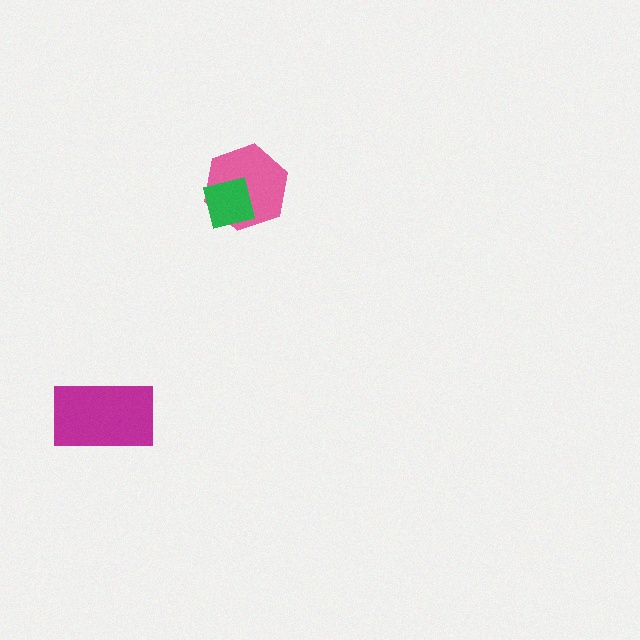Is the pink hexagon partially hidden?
Yes, it is partially covered by another shape.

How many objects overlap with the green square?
1 object overlaps with the green square.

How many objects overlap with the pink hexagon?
1 object overlaps with the pink hexagon.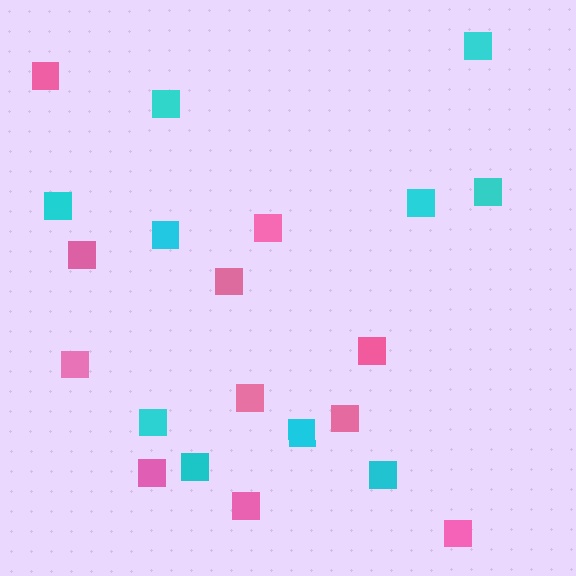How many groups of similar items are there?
There are 2 groups: one group of cyan squares (10) and one group of pink squares (11).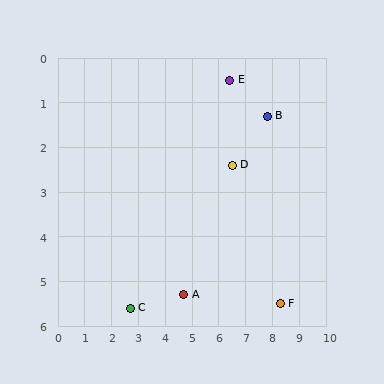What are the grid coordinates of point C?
Point C is at approximately (2.7, 5.6).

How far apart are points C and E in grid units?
Points C and E are about 6.3 grid units apart.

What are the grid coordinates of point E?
Point E is at approximately (6.4, 0.5).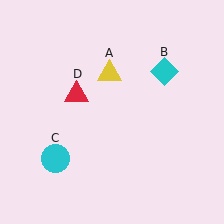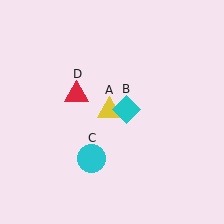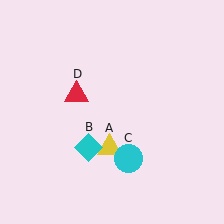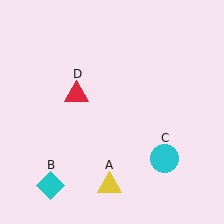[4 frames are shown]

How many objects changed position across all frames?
3 objects changed position: yellow triangle (object A), cyan diamond (object B), cyan circle (object C).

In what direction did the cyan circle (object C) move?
The cyan circle (object C) moved right.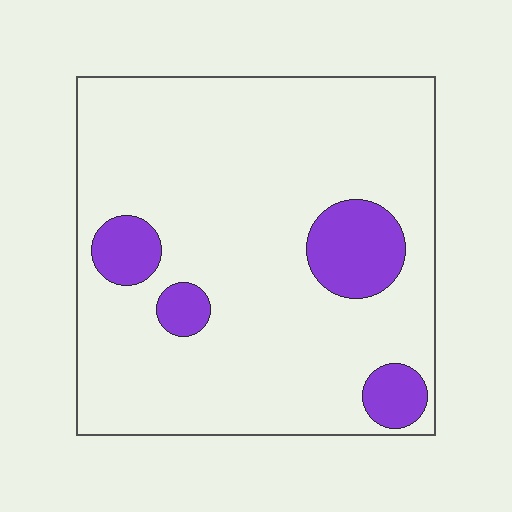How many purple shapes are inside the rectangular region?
4.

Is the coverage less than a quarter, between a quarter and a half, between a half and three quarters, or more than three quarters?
Less than a quarter.